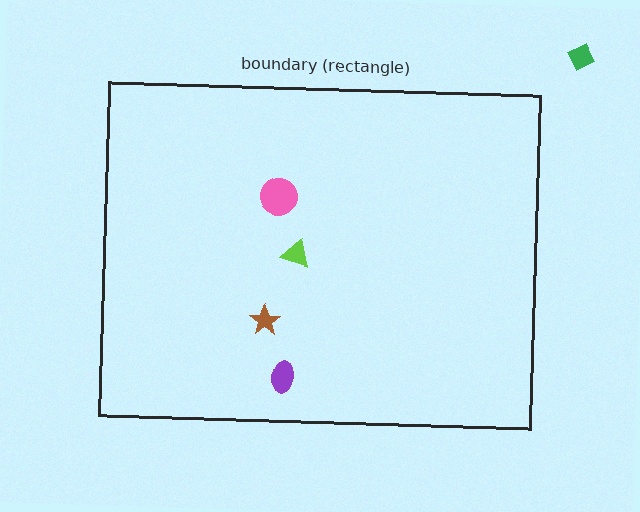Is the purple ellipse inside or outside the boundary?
Inside.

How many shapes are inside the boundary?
4 inside, 1 outside.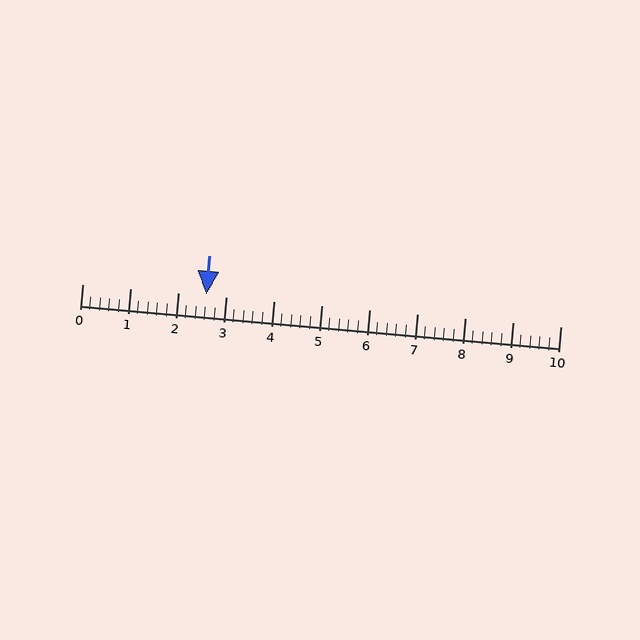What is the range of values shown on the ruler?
The ruler shows values from 0 to 10.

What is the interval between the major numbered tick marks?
The major tick marks are spaced 1 units apart.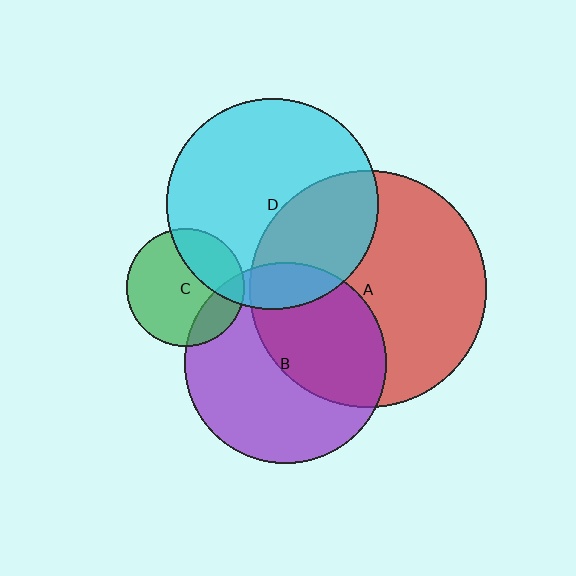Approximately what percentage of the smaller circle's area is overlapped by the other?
Approximately 30%.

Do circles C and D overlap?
Yes.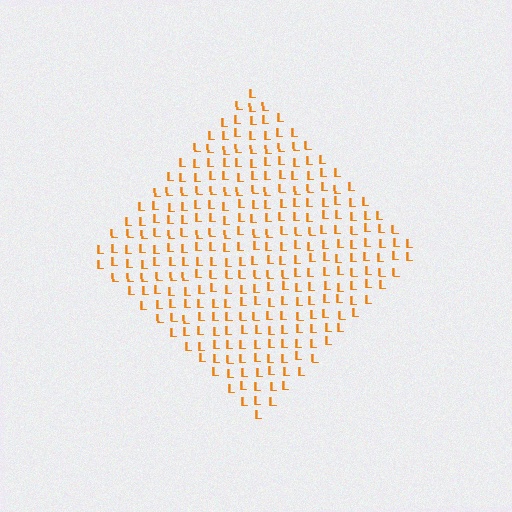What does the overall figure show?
The overall figure shows a diamond.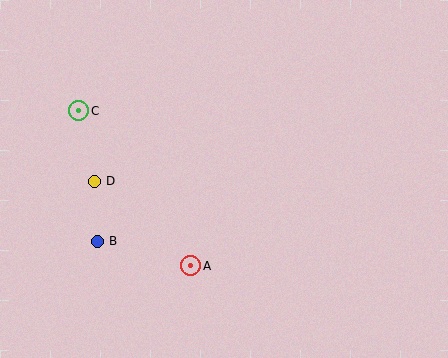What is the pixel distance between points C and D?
The distance between C and D is 72 pixels.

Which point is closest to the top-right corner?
Point A is closest to the top-right corner.